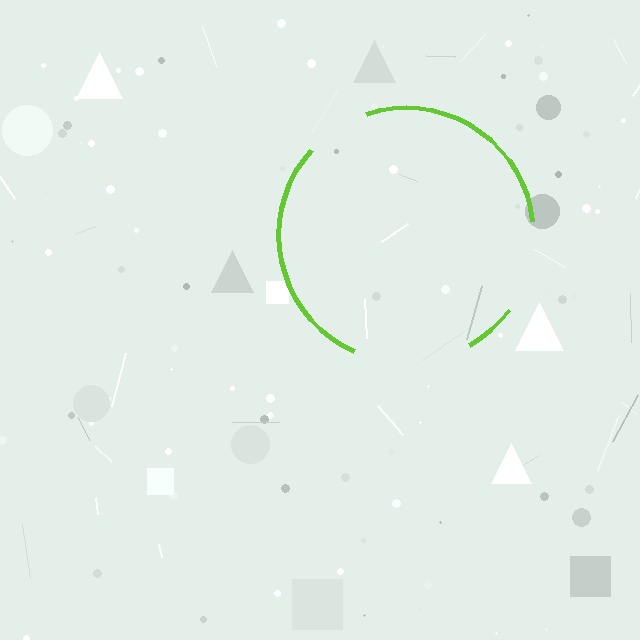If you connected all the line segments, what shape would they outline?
They would outline a circle.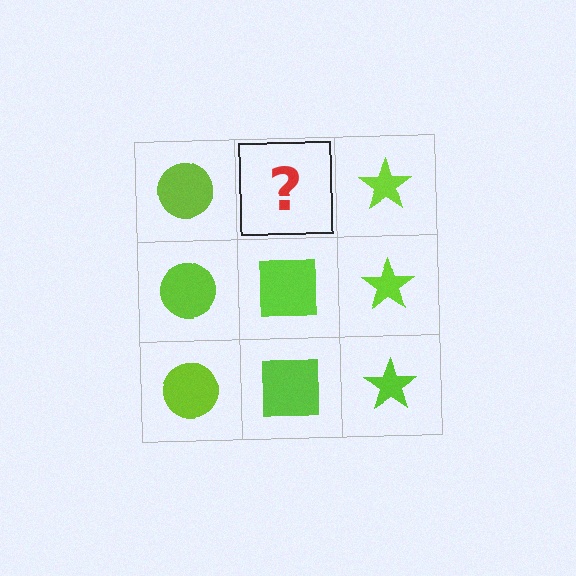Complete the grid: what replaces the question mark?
The question mark should be replaced with a lime square.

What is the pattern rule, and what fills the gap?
The rule is that each column has a consistent shape. The gap should be filled with a lime square.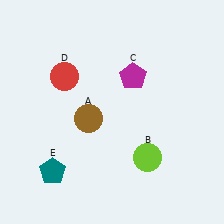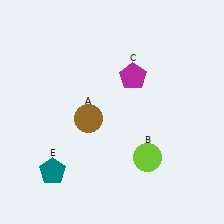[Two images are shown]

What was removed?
The red circle (D) was removed in Image 2.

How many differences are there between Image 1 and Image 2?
There is 1 difference between the two images.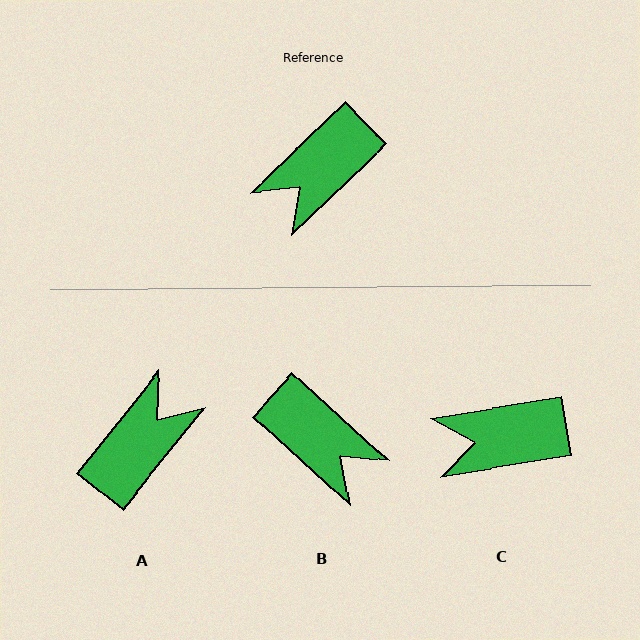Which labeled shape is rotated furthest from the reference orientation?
A, about 173 degrees away.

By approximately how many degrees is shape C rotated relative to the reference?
Approximately 34 degrees clockwise.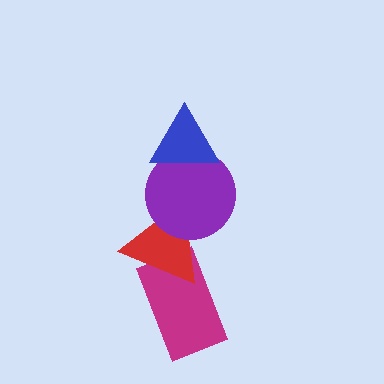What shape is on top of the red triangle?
The purple circle is on top of the red triangle.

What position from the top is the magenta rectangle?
The magenta rectangle is 4th from the top.